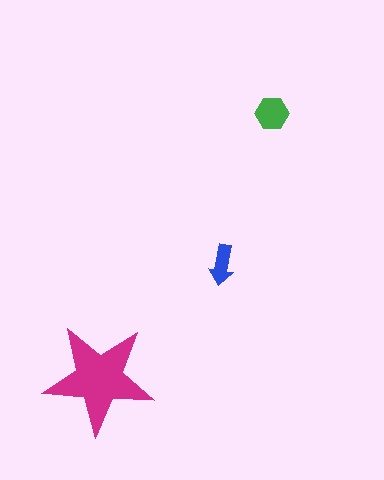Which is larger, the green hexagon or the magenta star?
The magenta star.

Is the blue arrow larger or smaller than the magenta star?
Smaller.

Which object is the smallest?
The blue arrow.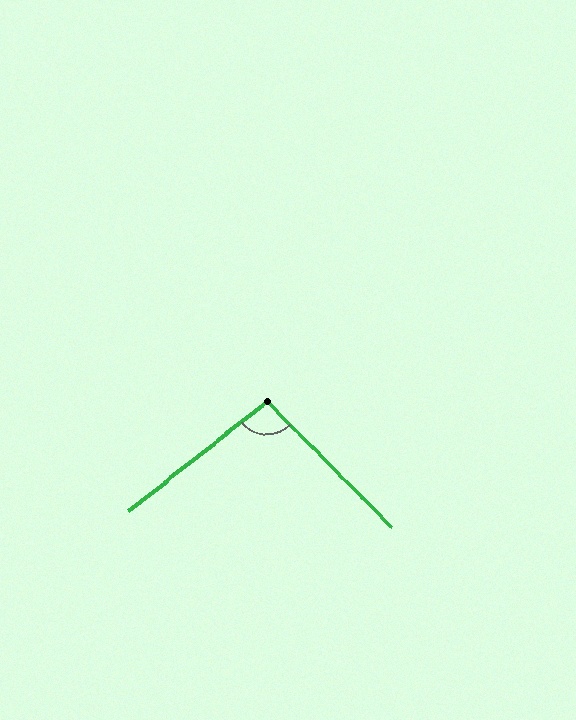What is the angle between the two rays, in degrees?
Approximately 97 degrees.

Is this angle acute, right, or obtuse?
It is obtuse.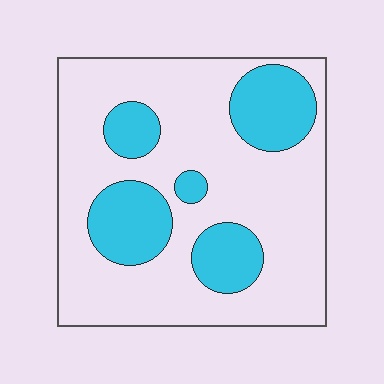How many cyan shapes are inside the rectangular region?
5.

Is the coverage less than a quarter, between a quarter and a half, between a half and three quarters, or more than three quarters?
Between a quarter and a half.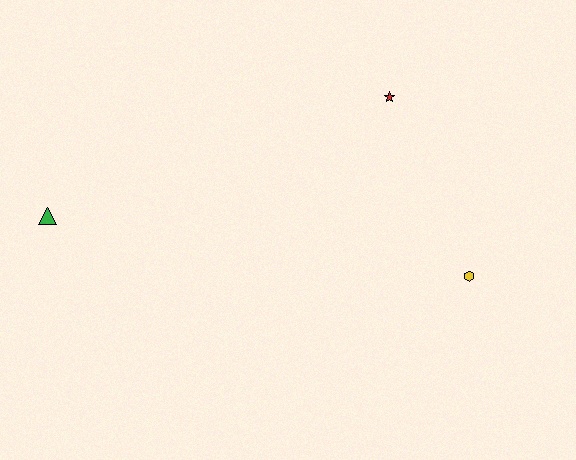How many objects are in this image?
There are 3 objects.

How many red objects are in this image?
There is 1 red object.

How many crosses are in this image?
There are no crosses.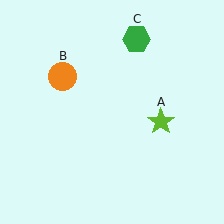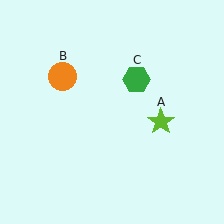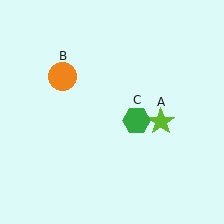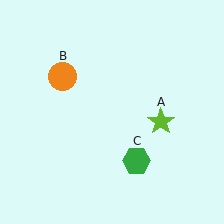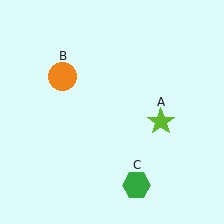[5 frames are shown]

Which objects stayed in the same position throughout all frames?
Lime star (object A) and orange circle (object B) remained stationary.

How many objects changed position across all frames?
1 object changed position: green hexagon (object C).